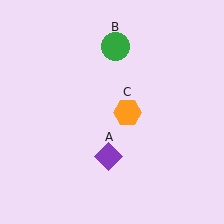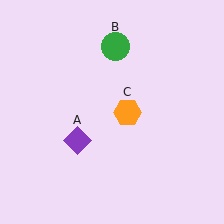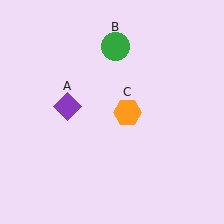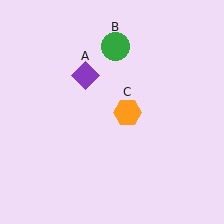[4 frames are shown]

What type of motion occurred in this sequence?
The purple diamond (object A) rotated clockwise around the center of the scene.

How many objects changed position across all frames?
1 object changed position: purple diamond (object A).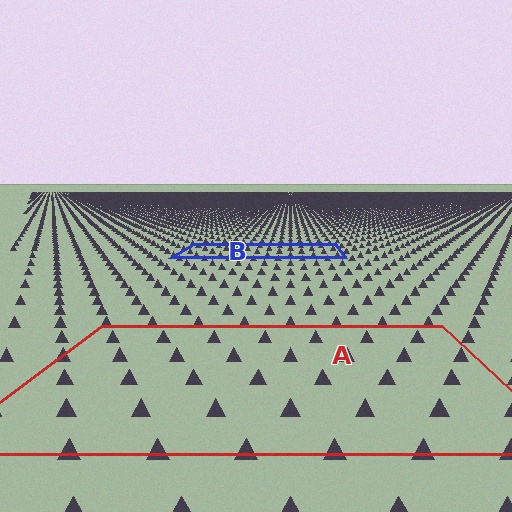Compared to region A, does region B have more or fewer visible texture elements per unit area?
Region B has more texture elements per unit area — they are packed more densely because it is farther away.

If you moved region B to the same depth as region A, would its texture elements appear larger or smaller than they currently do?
They would appear larger. At a closer depth, the same texture elements are projected at a bigger on-screen size.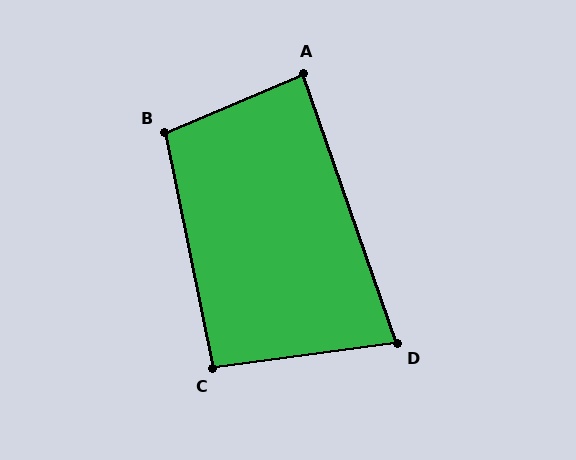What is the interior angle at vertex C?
Approximately 94 degrees (approximately right).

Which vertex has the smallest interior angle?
D, at approximately 79 degrees.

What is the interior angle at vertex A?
Approximately 86 degrees (approximately right).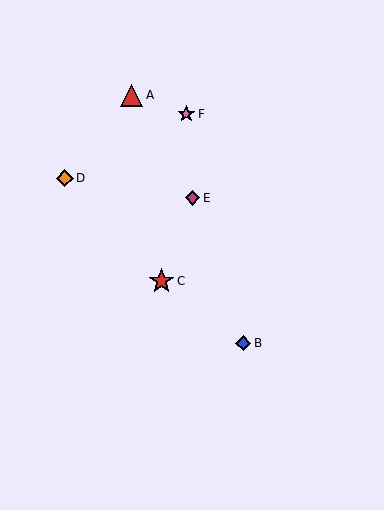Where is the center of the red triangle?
The center of the red triangle is at (132, 95).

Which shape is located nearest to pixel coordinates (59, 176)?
The orange diamond (labeled D) at (65, 178) is nearest to that location.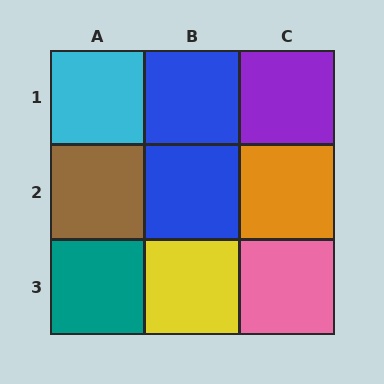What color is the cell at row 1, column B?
Blue.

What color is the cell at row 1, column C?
Purple.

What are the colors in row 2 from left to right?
Brown, blue, orange.